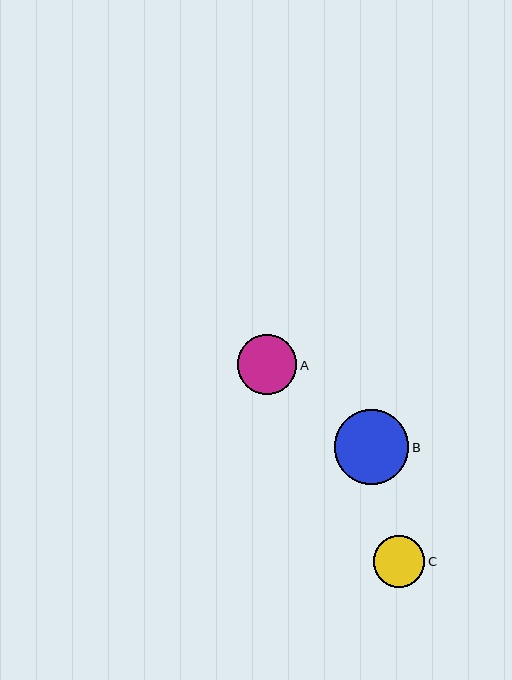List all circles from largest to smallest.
From largest to smallest: B, A, C.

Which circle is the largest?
Circle B is the largest with a size of approximately 75 pixels.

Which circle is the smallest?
Circle C is the smallest with a size of approximately 52 pixels.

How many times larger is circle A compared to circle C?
Circle A is approximately 1.1 times the size of circle C.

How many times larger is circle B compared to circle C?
Circle B is approximately 1.4 times the size of circle C.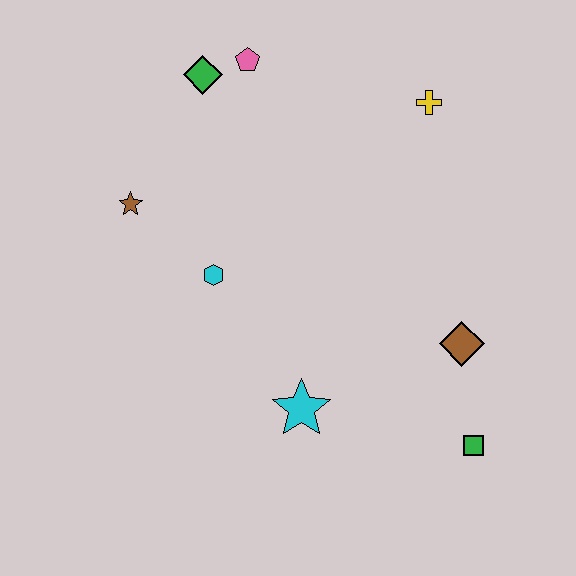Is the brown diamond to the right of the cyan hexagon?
Yes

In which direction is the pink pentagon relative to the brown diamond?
The pink pentagon is above the brown diamond.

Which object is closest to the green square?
The brown diamond is closest to the green square.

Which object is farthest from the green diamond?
The green square is farthest from the green diamond.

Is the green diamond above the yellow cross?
Yes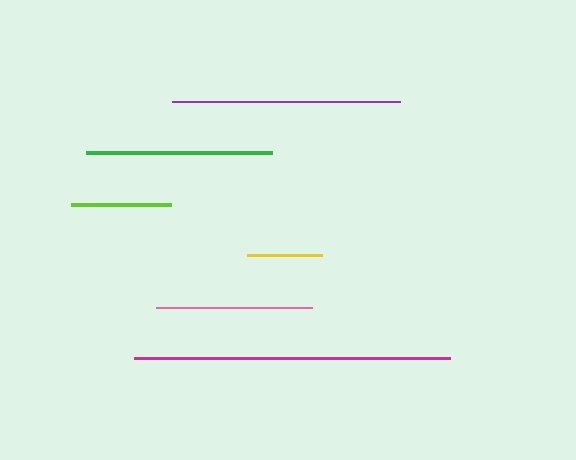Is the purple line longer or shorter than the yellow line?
The purple line is longer than the yellow line.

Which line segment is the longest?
The magenta line is the longest at approximately 316 pixels.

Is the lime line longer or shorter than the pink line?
The pink line is longer than the lime line.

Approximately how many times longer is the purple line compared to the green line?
The purple line is approximately 1.2 times the length of the green line.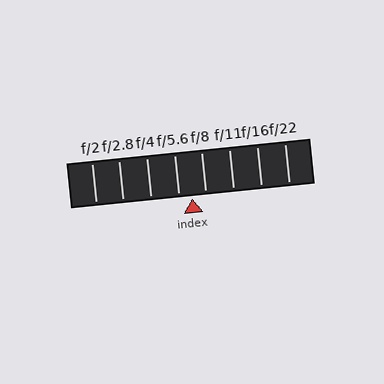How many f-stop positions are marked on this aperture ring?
There are 8 f-stop positions marked.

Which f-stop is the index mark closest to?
The index mark is closest to f/5.6.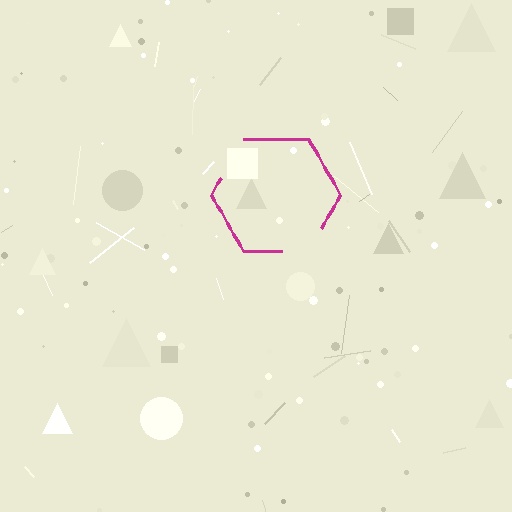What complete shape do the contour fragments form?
The contour fragments form a hexagon.